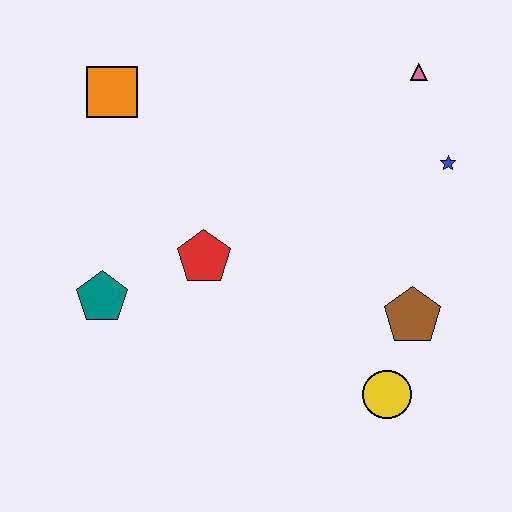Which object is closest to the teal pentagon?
The red pentagon is closest to the teal pentagon.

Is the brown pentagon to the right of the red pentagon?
Yes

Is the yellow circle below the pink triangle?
Yes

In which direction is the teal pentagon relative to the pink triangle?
The teal pentagon is to the left of the pink triangle.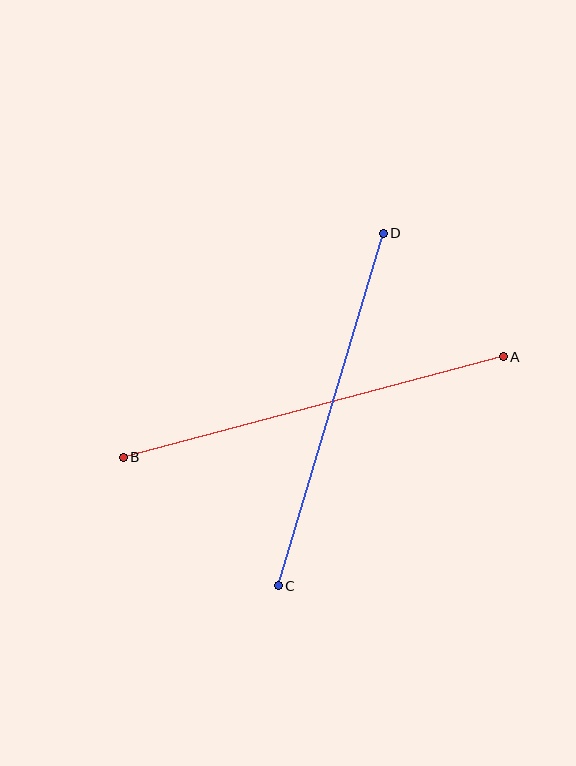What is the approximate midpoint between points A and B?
The midpoint is at approximately (313, 407) pixels.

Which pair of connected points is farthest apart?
Points A and B are farthest apart.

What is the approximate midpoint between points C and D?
The midpoint is at approximately (331, 410) pixels.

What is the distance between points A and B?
The distance is approximately 393 pixels.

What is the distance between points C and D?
The distance is approximately 368 pixels.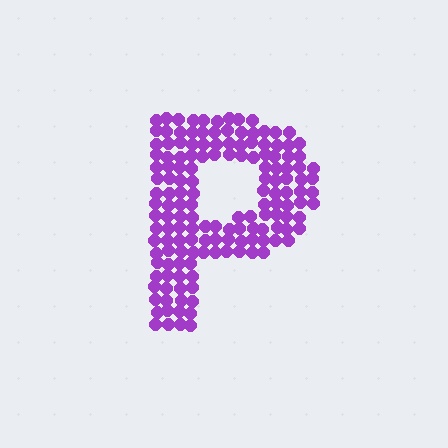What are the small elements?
The small elements are circles.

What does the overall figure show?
The overall figure shows the letter P.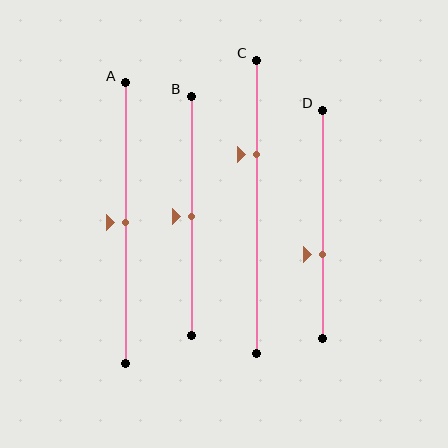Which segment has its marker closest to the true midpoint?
Segment A has its marker closest to the true midpoint.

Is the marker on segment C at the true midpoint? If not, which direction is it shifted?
No, the marker on segment C is shifted upward by about 18% of the segment length.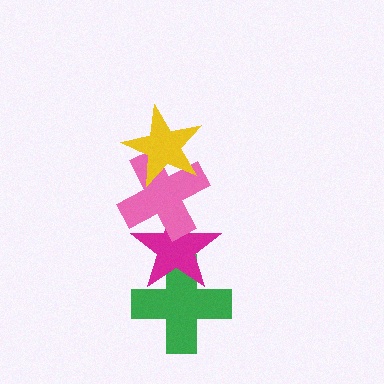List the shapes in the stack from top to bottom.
From top to bottom: the yellow star, the pink cross, the magenta star, the green cross.